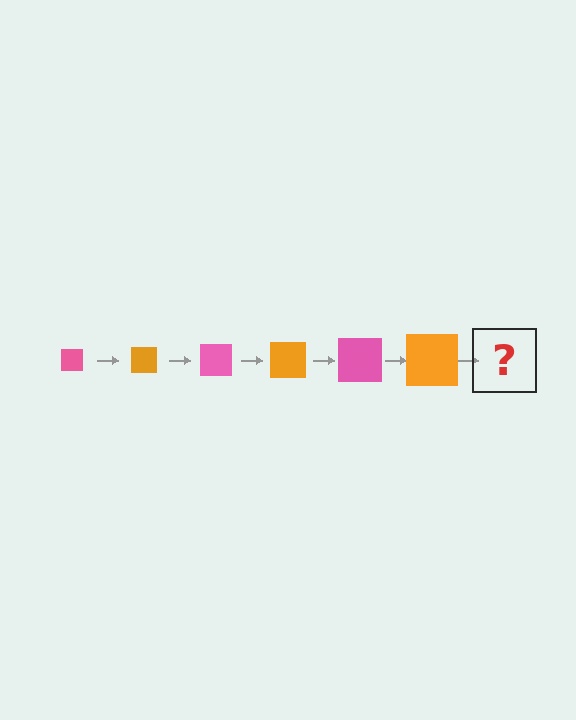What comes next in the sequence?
The next element should be a pink square, larger than the previous one.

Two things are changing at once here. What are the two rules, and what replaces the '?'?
The two rules are that the square grows larger each step and the color cycles through pink and orange. The '?' should be a pink square, larger than the previous one.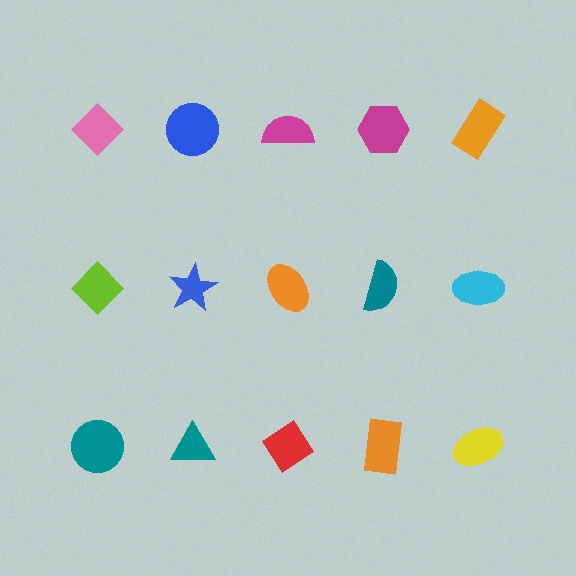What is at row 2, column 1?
A lime diamond.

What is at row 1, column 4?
A magenta hexagon.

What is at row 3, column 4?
An orange rectangle.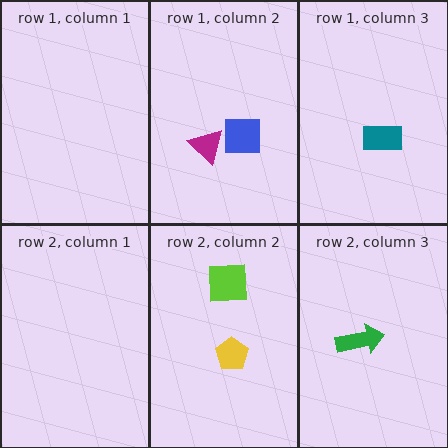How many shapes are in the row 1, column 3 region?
1.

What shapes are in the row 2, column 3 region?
The green arrow.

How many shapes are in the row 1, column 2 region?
2.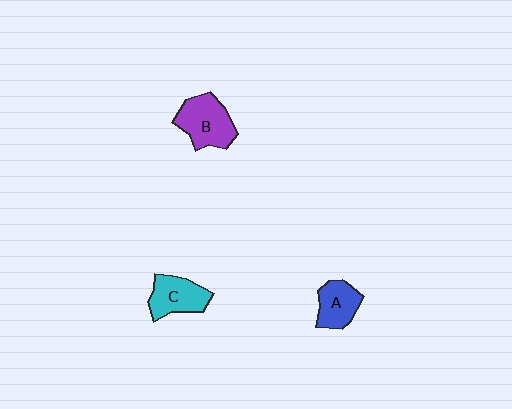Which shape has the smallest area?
Shape A (blue).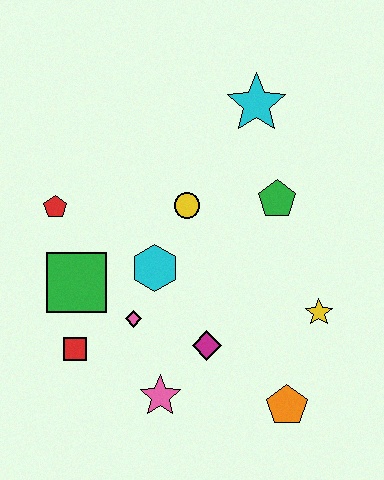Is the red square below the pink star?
No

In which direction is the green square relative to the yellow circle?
The green square is to the left of the yellow circle.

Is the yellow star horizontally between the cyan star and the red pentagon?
No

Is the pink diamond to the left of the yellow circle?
Yes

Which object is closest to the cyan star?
The green pentagon is closest to the cyan star.